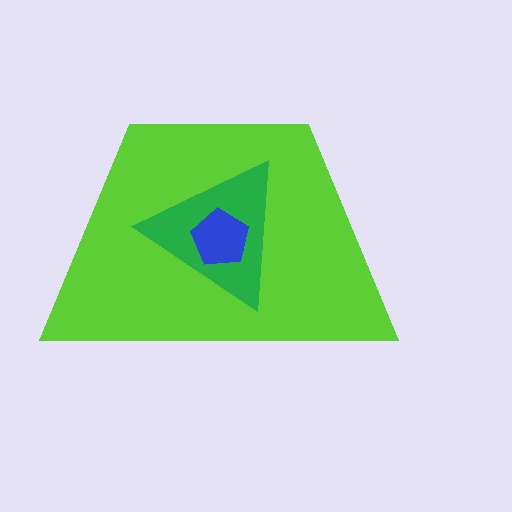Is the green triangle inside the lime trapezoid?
Yes.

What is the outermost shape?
The lime trapezoid.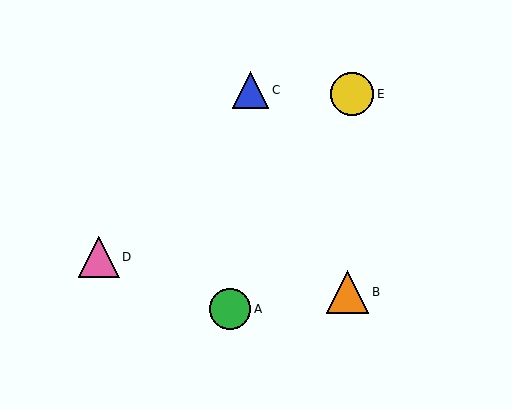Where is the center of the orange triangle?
The center of the orange triangle is at (347, 292).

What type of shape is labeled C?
Shape C is a blue triangle.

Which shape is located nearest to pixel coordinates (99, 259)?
The pink triangle (labeled D) at (99, 257) is nearest to that location.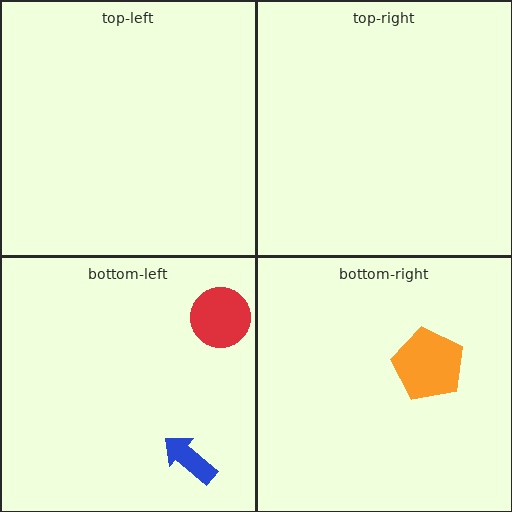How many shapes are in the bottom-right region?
1.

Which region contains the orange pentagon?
The bottom-right region.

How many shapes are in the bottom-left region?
2.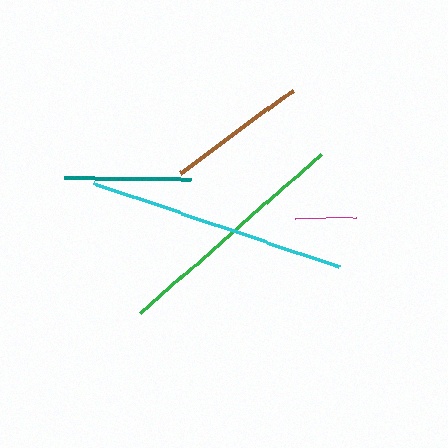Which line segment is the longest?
The cyan line is the longest at approximately 258 pixels.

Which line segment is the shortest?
The magenta line is the shortest at approximately 60 pixels.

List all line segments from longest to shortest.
From longest to shortest: cyan, green, brown, teal, magenta.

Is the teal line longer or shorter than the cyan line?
The cyan line is longer than the teal line.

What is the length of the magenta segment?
The magenta segment is approximately 60 pixels long.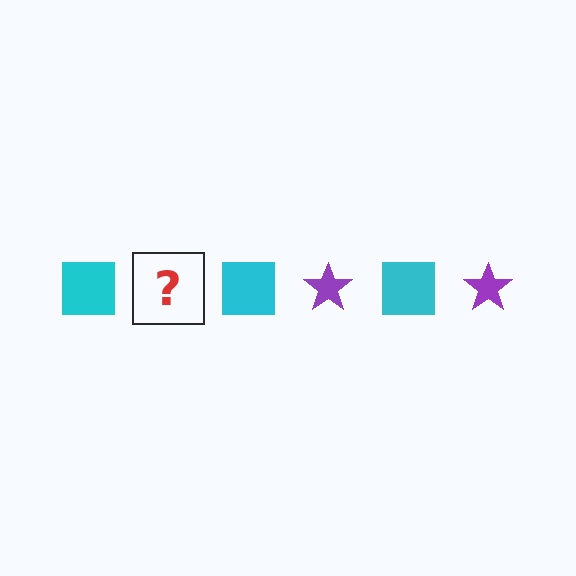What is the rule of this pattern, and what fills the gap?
The rule is that the pattern alternates between cyan square and purple star. The gap should be filled with a purple star.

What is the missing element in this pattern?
The missing element is a purple star.